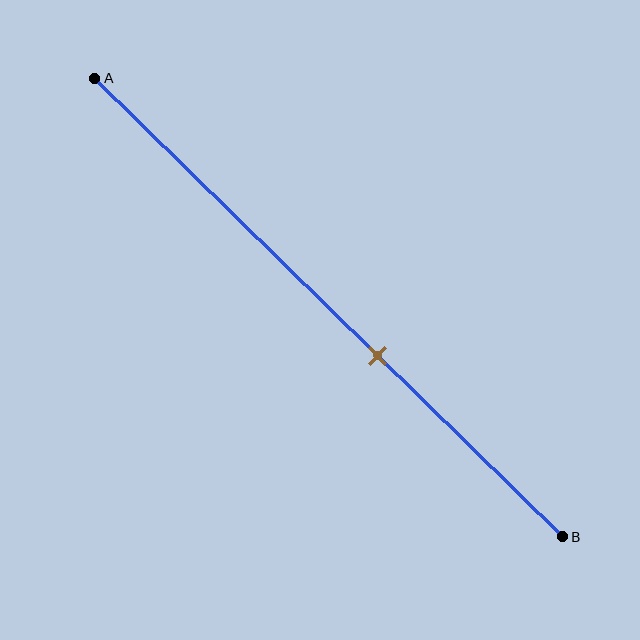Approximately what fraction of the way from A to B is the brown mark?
The brown mark is approximately 60% of the way from A to B.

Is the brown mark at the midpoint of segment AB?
No, the mark is at about 60% from A, not at the 50% midpoint.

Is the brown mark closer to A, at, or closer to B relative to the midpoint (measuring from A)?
The brown mark is closer to point B than the midpoint of segment AB.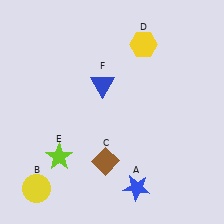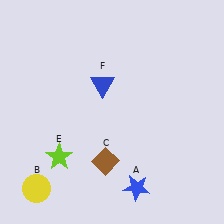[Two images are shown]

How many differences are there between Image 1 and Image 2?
There is 1 difference between the two images.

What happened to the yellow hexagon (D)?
The yellow hexagon (D) was removed in Image 2. It was in the top-right area of Image 1.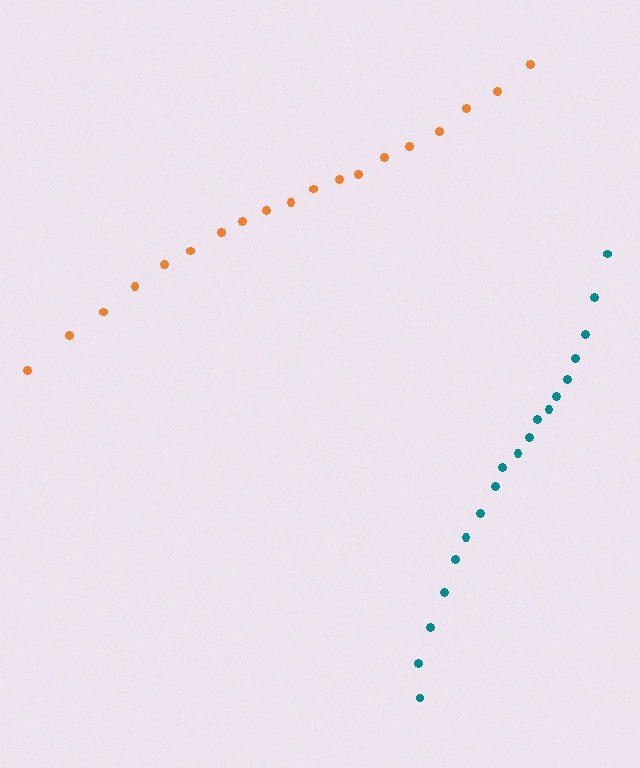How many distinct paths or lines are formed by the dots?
There are 2 distinct paths.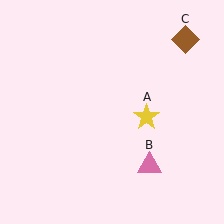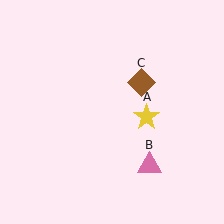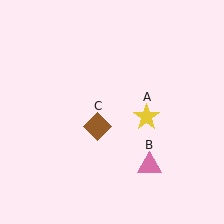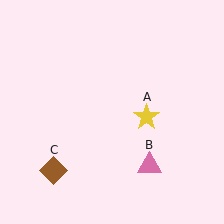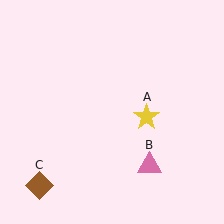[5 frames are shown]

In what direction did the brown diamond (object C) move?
The brown diamond (object C) moved down and to the left.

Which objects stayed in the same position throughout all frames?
Yellow star (object A) and pink triangle (object B) remained stationary.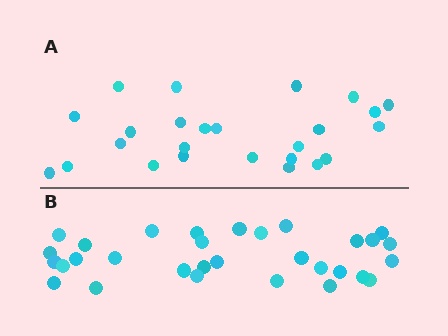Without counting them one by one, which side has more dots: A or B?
Region B (the bottom region) has more dots.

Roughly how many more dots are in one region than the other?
Region B has about 6 more dots than region A.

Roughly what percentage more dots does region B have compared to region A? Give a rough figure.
About 25% more.